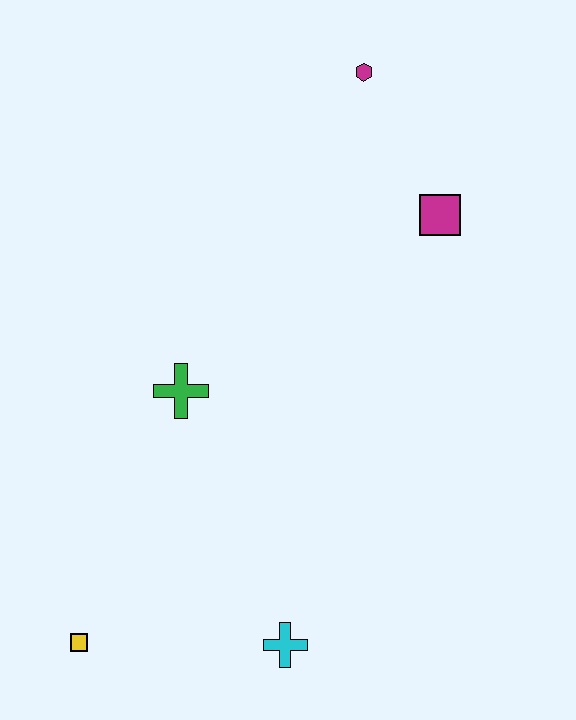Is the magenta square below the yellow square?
No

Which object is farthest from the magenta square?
The yellow square is farthest from the magenta square.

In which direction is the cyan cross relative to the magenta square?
The cyan cross is below the magenta square.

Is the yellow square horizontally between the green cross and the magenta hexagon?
No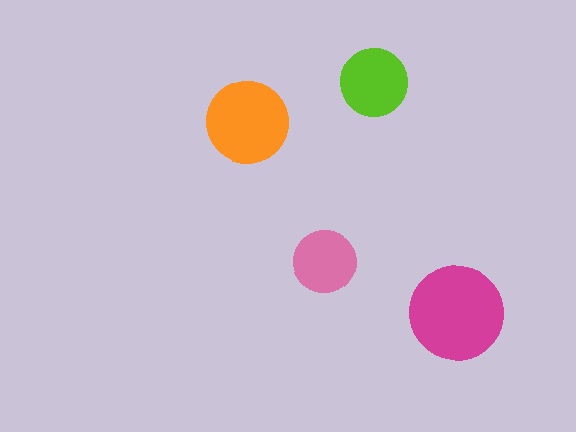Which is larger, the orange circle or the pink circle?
The orange one.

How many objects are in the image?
There are 4 objects in the image.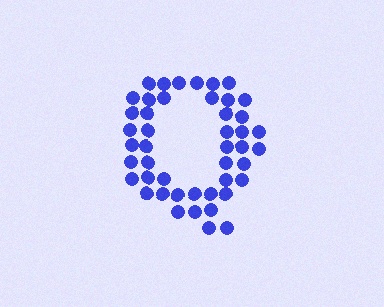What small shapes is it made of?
It is made of small circles.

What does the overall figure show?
The overall figure shows the letter Q.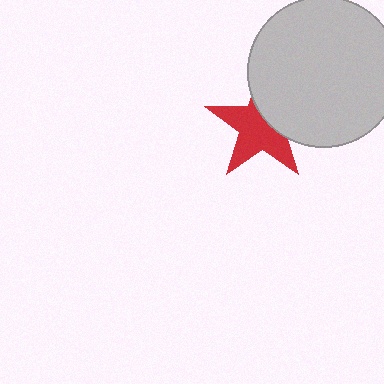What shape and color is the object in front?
The object in front is a light gray circle.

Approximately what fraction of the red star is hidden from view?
Roughly 37% of the red star is hidden behind the light gray circle.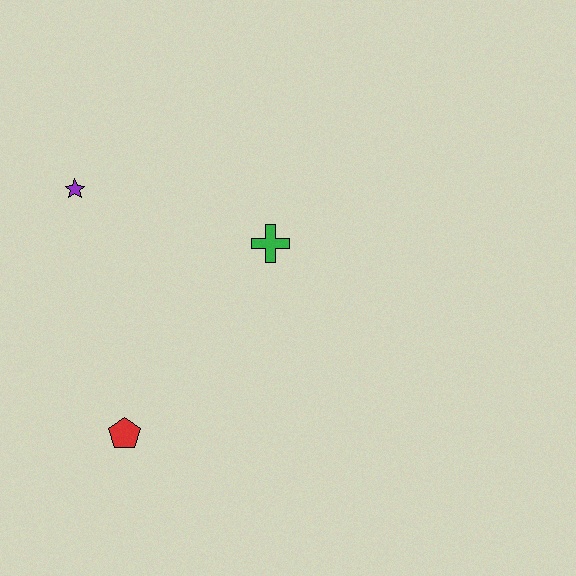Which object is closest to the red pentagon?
The green cross is closest to the red pentagon.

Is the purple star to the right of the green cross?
No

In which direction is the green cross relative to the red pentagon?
The green cross is above the red pentagon.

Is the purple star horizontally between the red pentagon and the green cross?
No